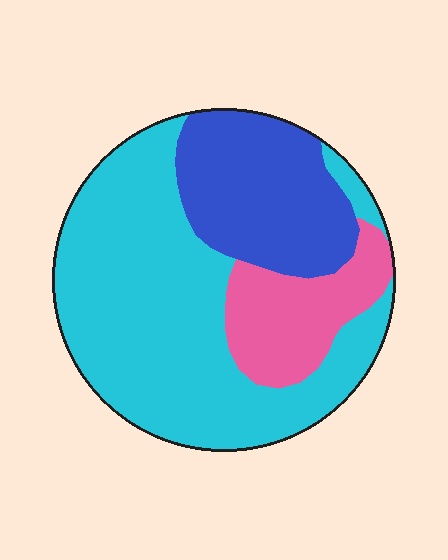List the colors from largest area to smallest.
From largest to smallest: cyan, blue, pink.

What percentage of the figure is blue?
Blue covers 25% of the figure.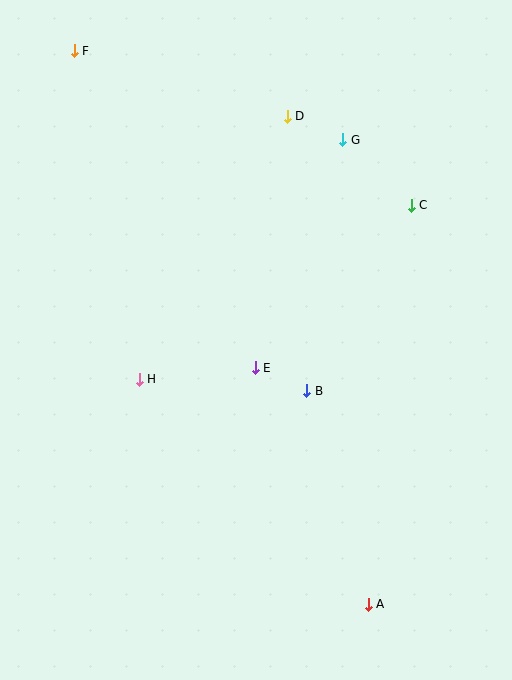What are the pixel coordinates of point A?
Point A is at (368, 604).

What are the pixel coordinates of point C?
Point C is at (411, 205).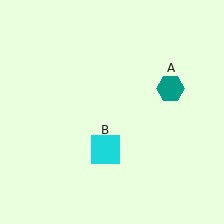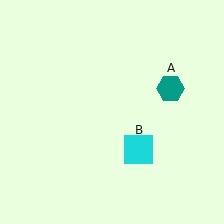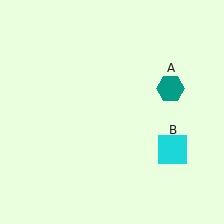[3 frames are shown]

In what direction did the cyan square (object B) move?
The cyan square (object B) moved right.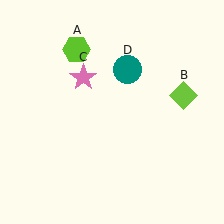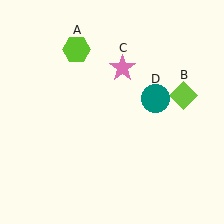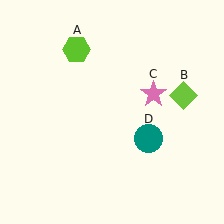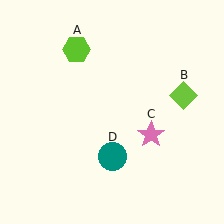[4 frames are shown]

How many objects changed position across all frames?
2 objects changed position: pink star (object C), teal circle (object D).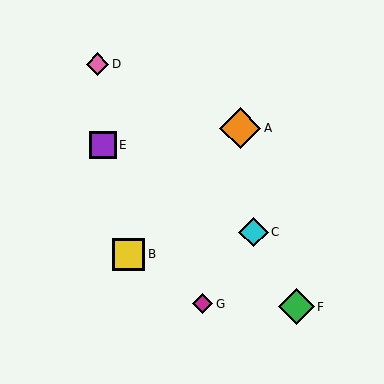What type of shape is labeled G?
Shape G is a magenta diamond.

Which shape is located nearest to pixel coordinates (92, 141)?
The purple square (labeled E) at (103, 145) is nearest to that location.